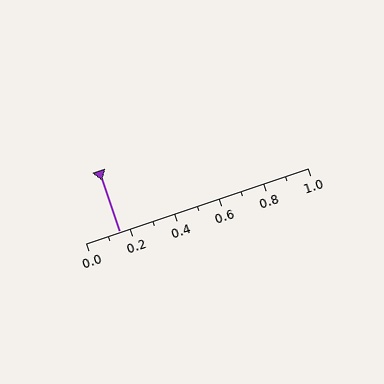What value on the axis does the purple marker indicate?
The marker indicates approximately 0.15.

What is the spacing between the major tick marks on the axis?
The major ticks are spaced 0.2 apart.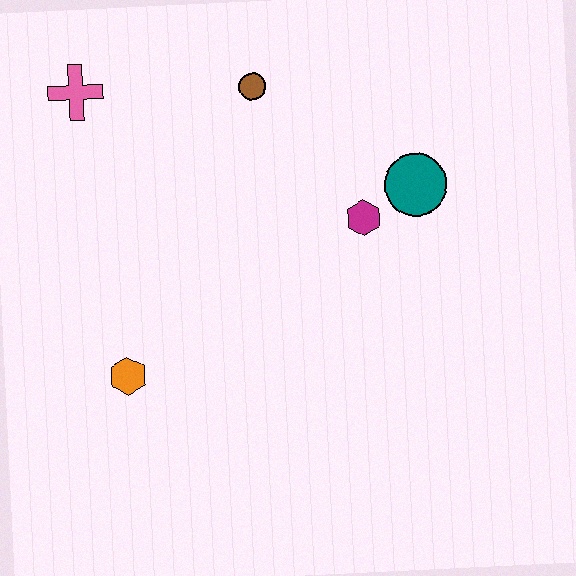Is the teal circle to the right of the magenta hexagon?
Yes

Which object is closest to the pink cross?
The brown circle is closest to the pink cross.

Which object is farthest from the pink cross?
The teal circle is farthest from the pink cross.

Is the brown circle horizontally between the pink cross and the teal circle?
Yes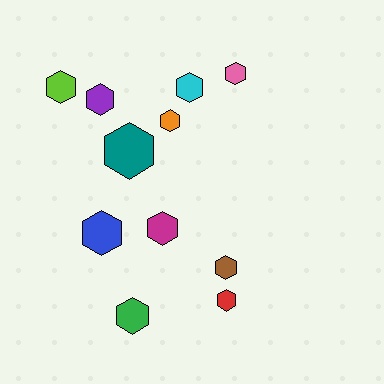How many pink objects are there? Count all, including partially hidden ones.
There is 1 pink object.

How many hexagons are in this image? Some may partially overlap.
There are 11 hexagons.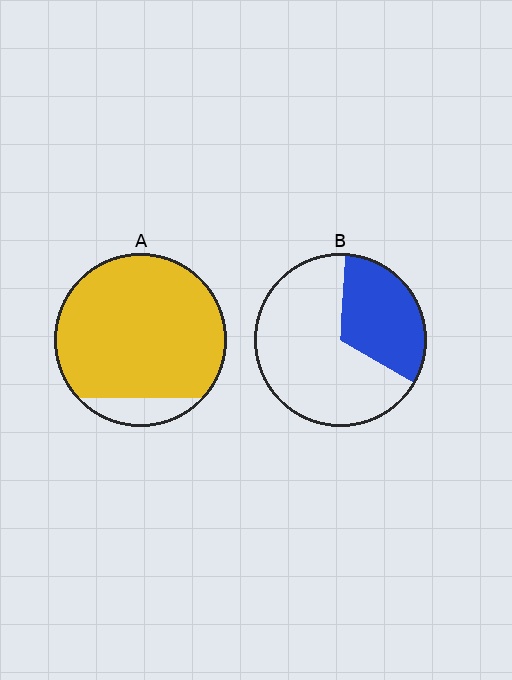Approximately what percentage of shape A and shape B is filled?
A is approximately 90% and B is approximately 35%.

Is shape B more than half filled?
No.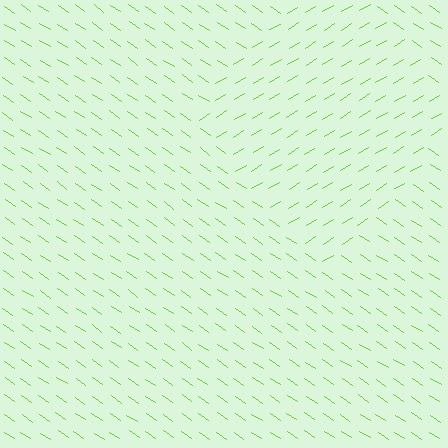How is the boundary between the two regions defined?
The boundary is defined purely by a change in line orientation (approximately 65 degrees difference). All lines are the same color and thickness.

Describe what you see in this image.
The image is filled with small lime line segments. A diamond region in the image has lines oriented differently from the surrounding lines, creating a visible texture boundary.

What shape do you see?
I see a diamond.